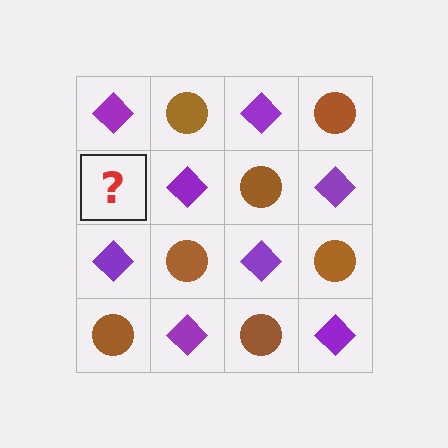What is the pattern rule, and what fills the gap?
The rule is that it alternates purple diamond and brown circle in a checkerboard pattern. The gap should be filled with a brown circle.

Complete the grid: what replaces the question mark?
The question mark should be replaced with a brown circle.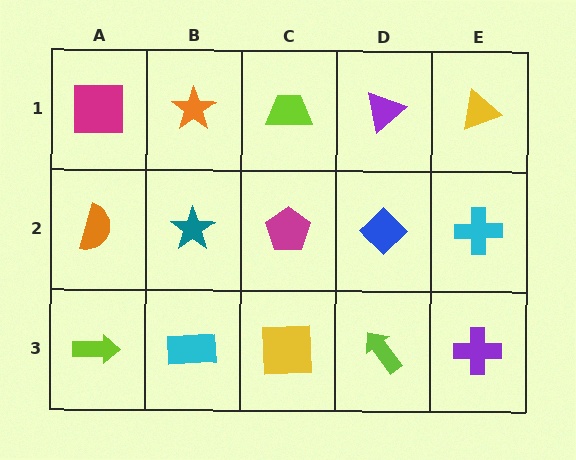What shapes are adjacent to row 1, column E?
A cyan cross (row 2, column E), a purple triangle (row 1, column D).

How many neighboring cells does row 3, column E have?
2.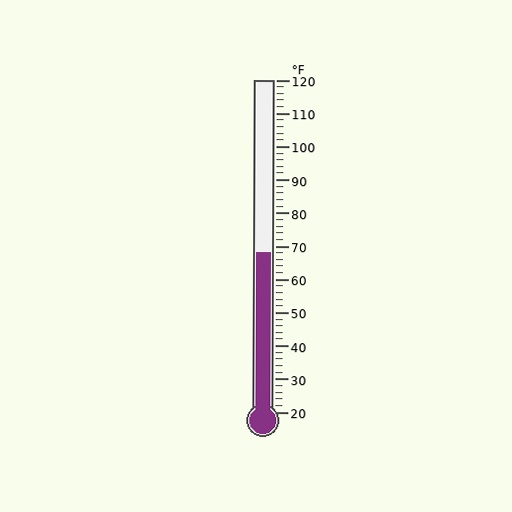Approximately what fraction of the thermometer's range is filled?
The thermometer is filled to approximately 50% of its range.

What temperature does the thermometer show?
The thermometer shows approximately 68°F.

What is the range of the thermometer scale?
The thermometer scale ranges from 20°F to 120°F.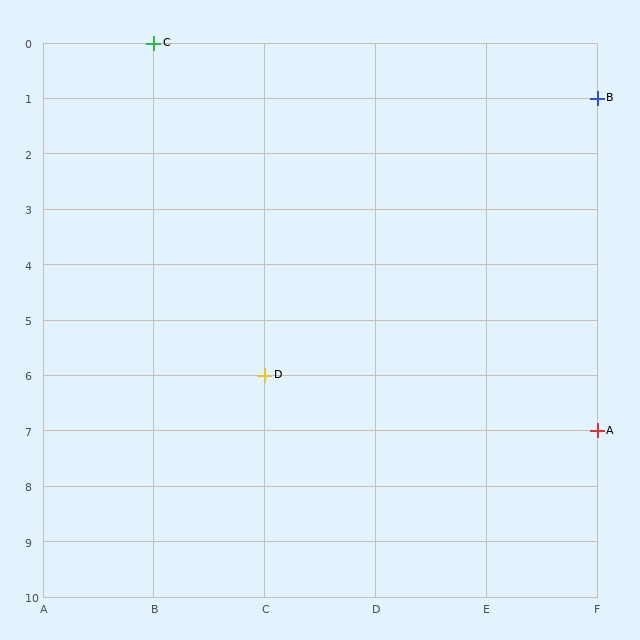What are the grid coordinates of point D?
Point D is at grid coordinates (C, 6).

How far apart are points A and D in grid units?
Points A and D are 3 columns and 1 row apart (about 3.2 grid units diagonally).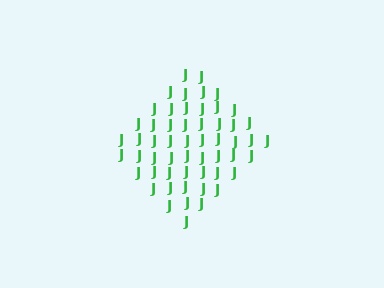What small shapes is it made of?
It is made of small letter J's.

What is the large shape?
The large shape is a diamond.